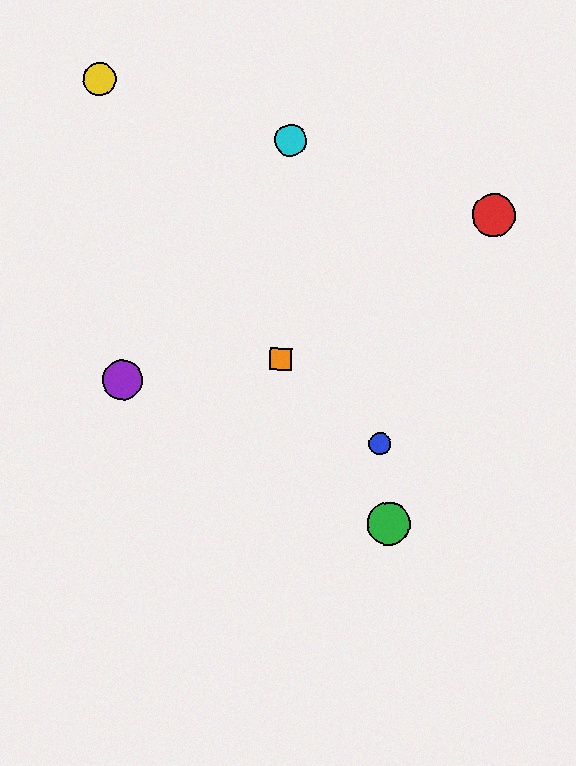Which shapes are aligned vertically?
The orange square, the cyan circle are aligned vertically.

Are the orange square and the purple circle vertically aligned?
No, the orange square is at x≈280 and the purple circle is at x≈123.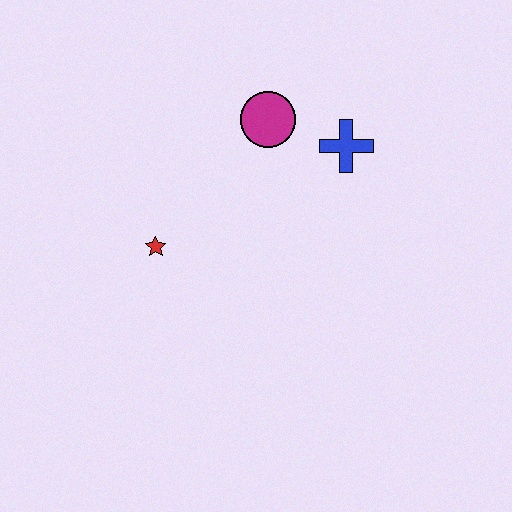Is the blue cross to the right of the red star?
Yes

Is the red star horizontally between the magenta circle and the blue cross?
No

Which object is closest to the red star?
The magenta circle is closest to the red star.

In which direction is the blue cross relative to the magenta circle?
The blue cross is to the right of the magenta circle.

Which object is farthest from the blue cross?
The red star is farthest from the blue cross.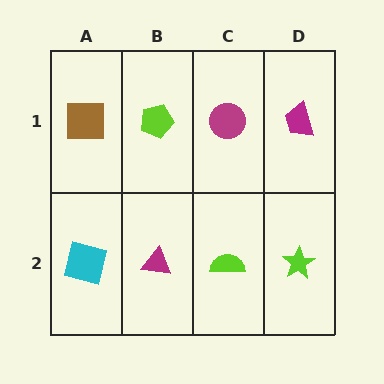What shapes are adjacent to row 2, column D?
A magenta trapezoid (row 1, column D), a lime semicircle (row 2, column C).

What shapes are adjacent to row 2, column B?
A lime pentagon (row 1, column B), a cyan square (row 2, column A), a lime semicircle (row 2, column C).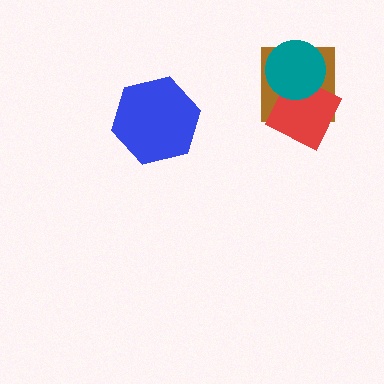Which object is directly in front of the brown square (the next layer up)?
The red diamond is directly in front of the brown square.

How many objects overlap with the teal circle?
2 objects overlap with the teal circle.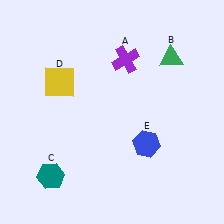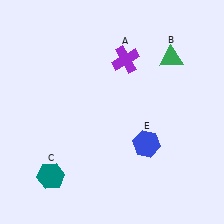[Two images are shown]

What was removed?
The yellow square (D) was removed in Image 2.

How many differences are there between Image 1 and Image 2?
There is 1 difference between the two images.